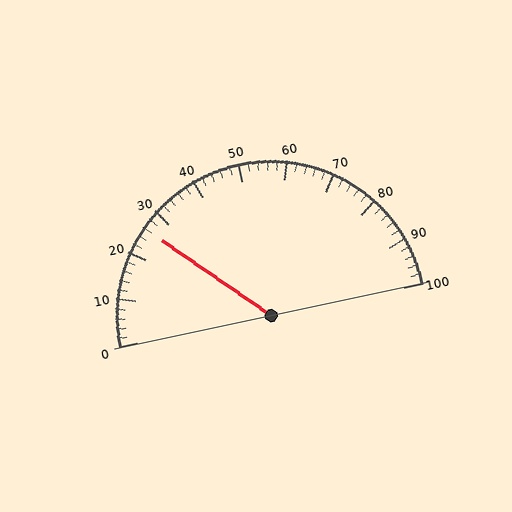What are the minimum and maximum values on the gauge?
The gauge ranges from 0 to 100.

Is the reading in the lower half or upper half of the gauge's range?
The reading is in the lower half of the range (0 to 100).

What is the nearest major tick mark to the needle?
The nearest major tick mark is 30.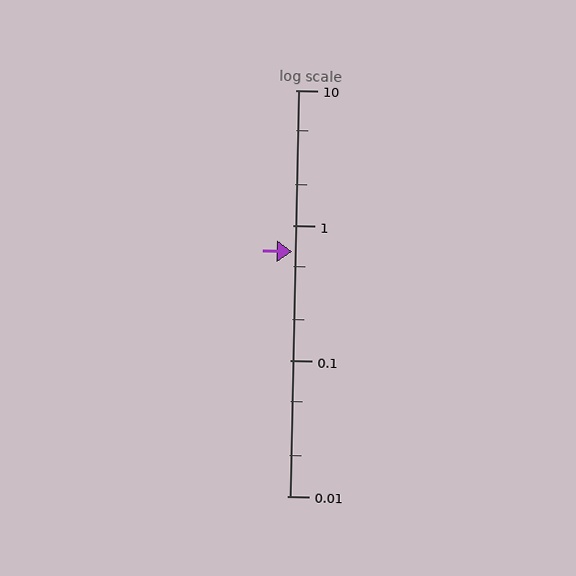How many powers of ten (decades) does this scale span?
The scale spans 3 decades, from 0.01 to 10.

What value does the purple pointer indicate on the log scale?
The pointer indicates approximately 0.64.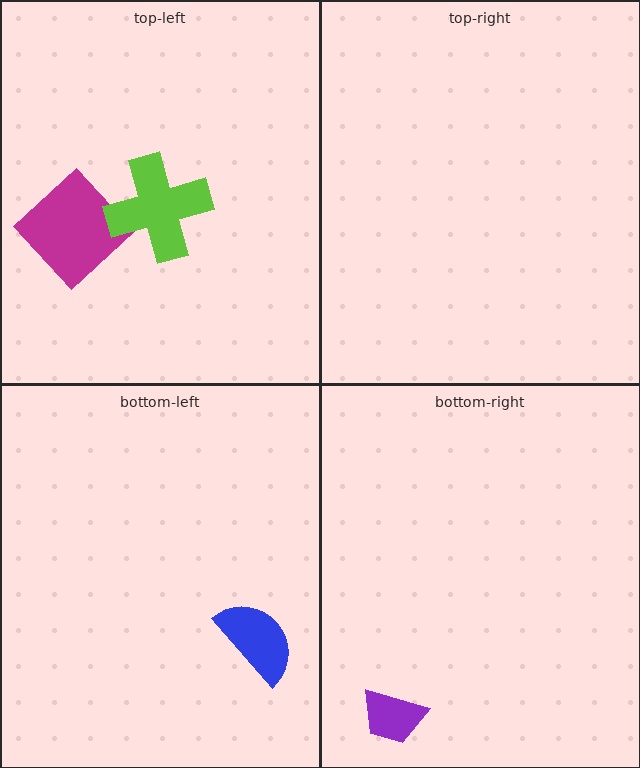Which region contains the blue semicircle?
The bottom-left region.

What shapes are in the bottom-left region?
The blue semicircle.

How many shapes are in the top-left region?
2.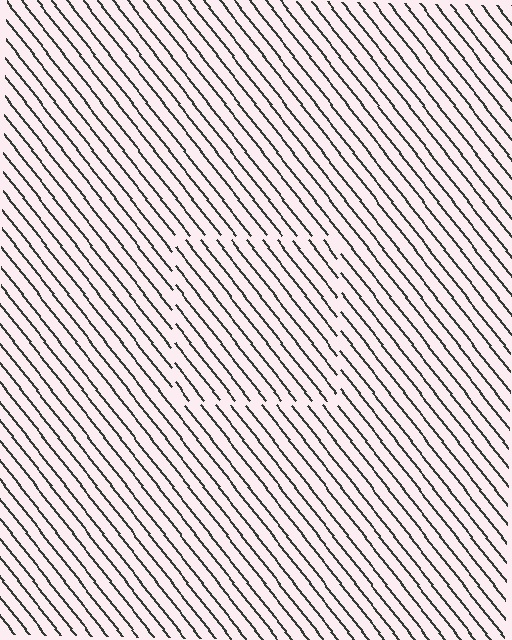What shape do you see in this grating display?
An illusory square. The interior of the shape contains the same grating, shifted by half a period — the contour is defined by the phase discontinuity where line-ends from the inner and outer gratings abut.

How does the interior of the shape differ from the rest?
The interior of the shape contains the same grating, shifted by half a period — the contour is defined by the phase discontinuity where line-ends from the inner and outer gratings abut.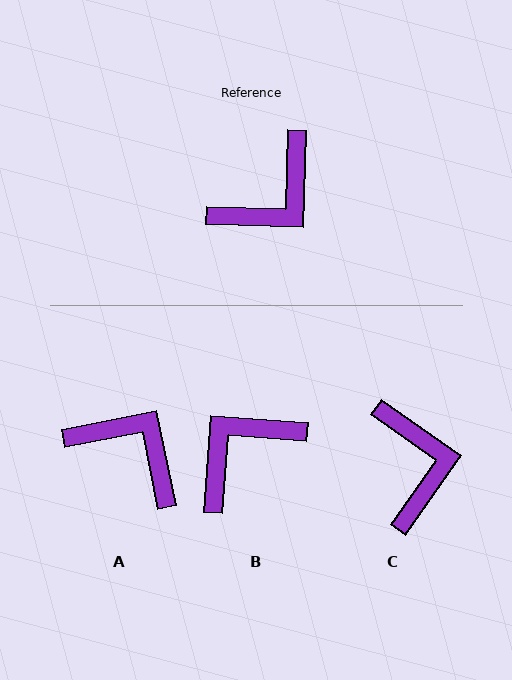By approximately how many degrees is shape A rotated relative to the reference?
Approximately 103 degrees counter-clockwise.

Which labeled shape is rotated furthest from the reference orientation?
B, about 178 degrees away.